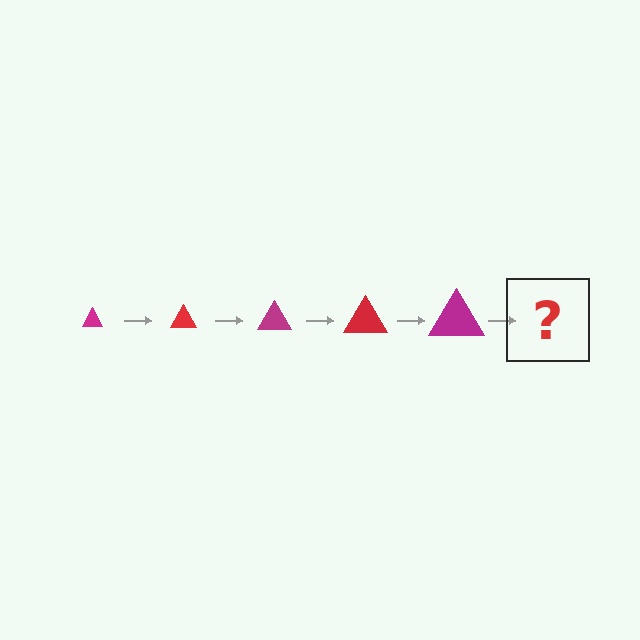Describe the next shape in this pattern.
It should be a red triangle, larger than the previous one.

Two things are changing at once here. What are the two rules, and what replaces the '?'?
The two rules are that the triangle grows larger each step and the color cycles through magenta and red. The '?' should be a red triangle, larger than the previous one.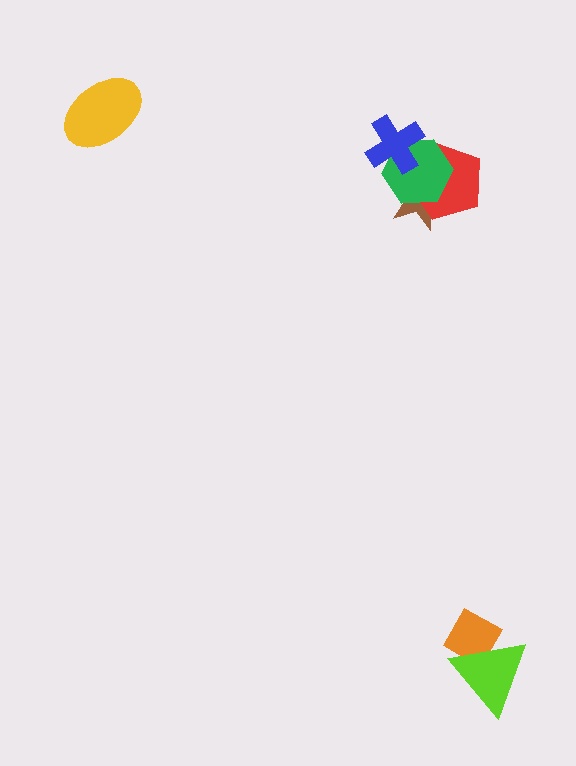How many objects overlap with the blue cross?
2 objects overlap with the blue cross.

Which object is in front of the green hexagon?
The blue cross is in front of the green hexagon.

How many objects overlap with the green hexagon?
3 objects overlap with the green hexagon.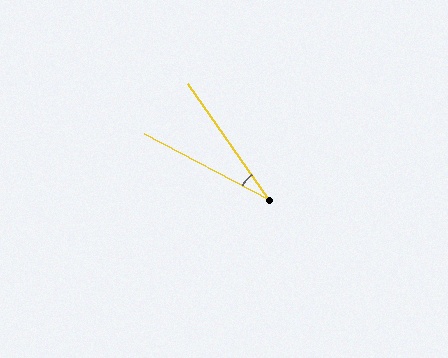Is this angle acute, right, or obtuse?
It is acute.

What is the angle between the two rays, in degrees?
Approximately 27 degrees.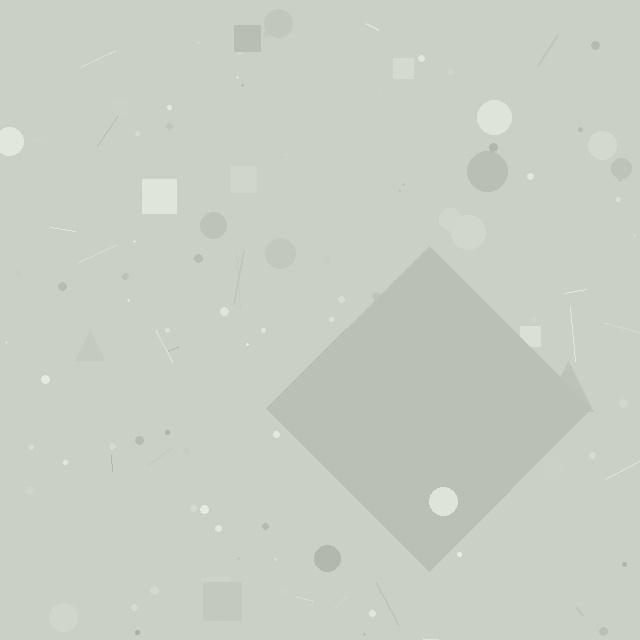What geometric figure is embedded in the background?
A diamond is embedded in the background.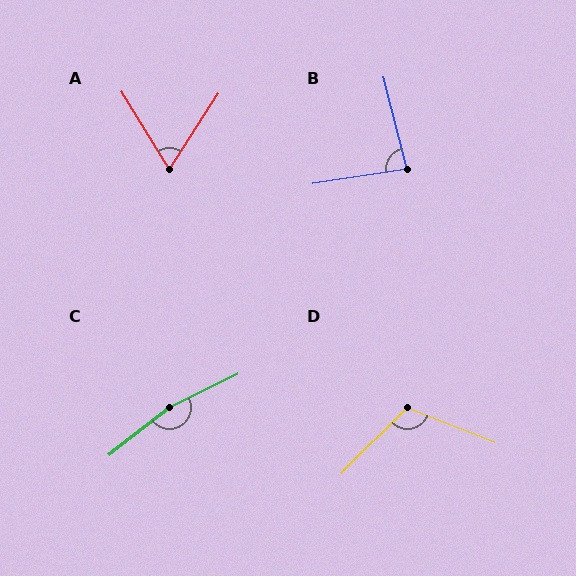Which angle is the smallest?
A, at approximately 64 degrees.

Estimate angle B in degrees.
Approximately 85 degrees.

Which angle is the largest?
C, at approximately 168 degrees.